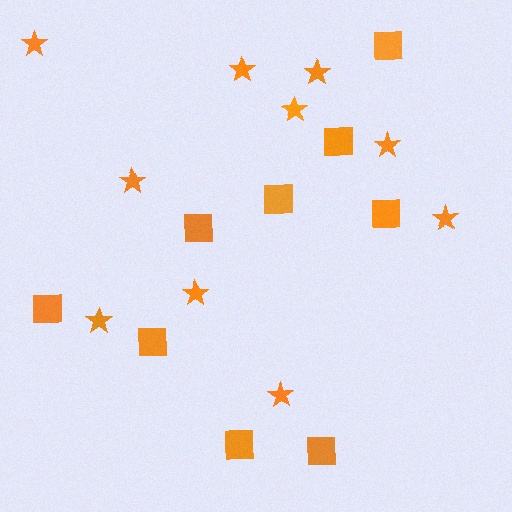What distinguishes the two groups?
There are 2 groups: one group of stars (10) and one group of squares (9).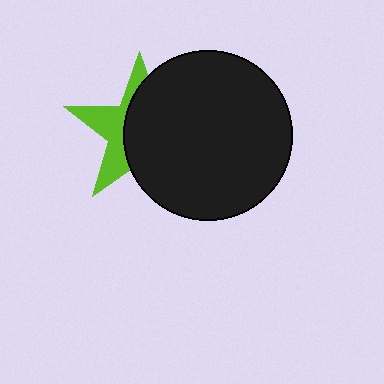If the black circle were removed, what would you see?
You would see the complete lime star.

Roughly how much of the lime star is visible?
A small part of it is visible (roughly 39%).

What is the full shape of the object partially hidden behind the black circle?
The partially hidden object is a lime star.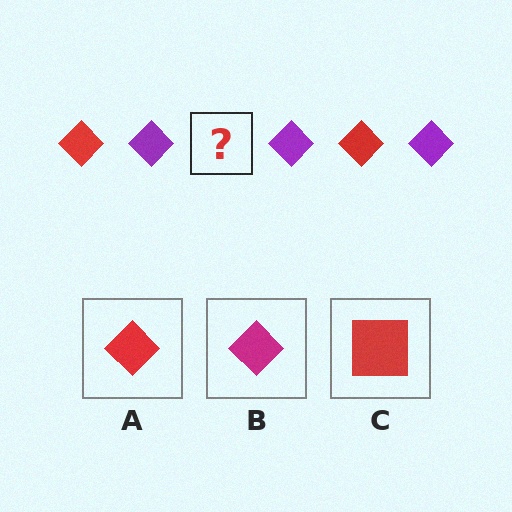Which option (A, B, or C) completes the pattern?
A.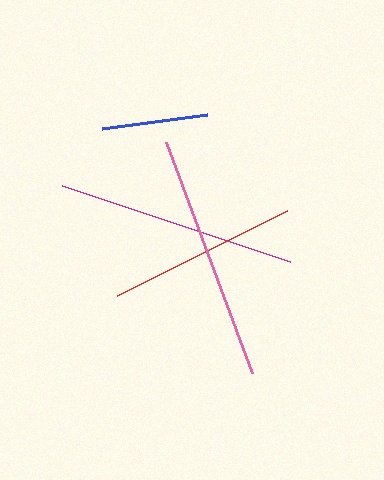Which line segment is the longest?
The pink line is the longest at approximately 246 pixels.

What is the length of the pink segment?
The pink segment is approximately 246 pixels long.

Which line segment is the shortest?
The blue line is the shortest at approximately 106 pixels.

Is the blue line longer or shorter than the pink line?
The pink line is longer than the blue line.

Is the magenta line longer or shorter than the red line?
The magenta line is longer than the red line.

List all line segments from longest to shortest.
From longest to shortest: pink, magenta, red, blue.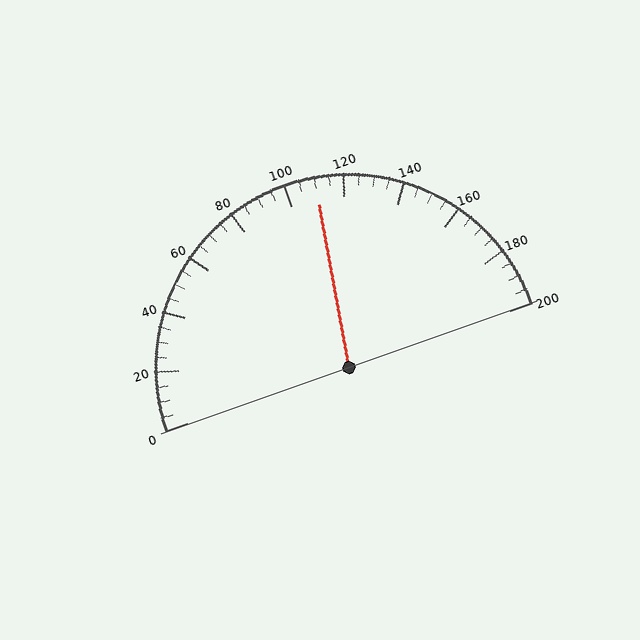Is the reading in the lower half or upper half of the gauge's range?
The reading is in the upper half of the range (0 to 200).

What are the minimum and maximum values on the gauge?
The gauge ranges from 0 to 200.